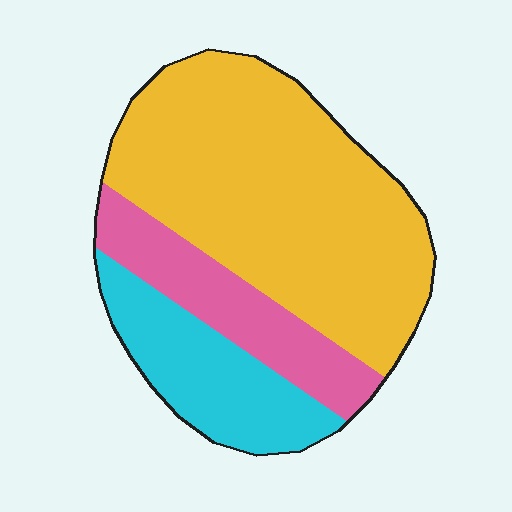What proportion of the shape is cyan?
Cyan takes up about one fifth (1/5) of the shape.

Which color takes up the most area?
Yellow, at roughly 60%.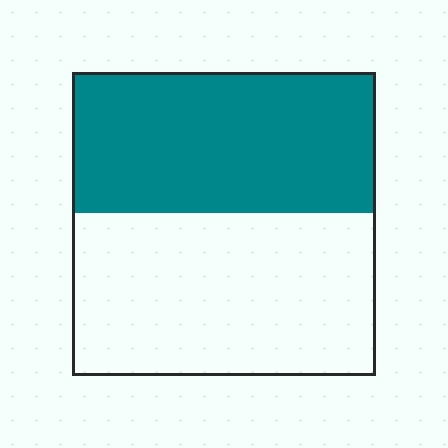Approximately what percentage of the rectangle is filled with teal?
Approximately 45%.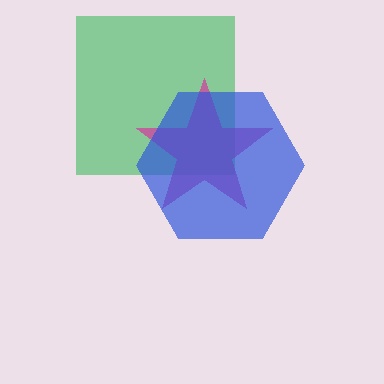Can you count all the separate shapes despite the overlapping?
Yes, there are 3 separate shapes.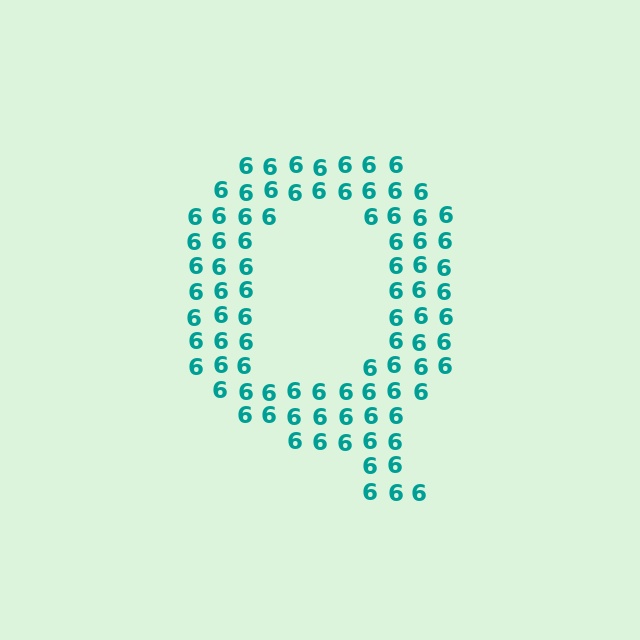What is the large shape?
The large shape is the letter Q.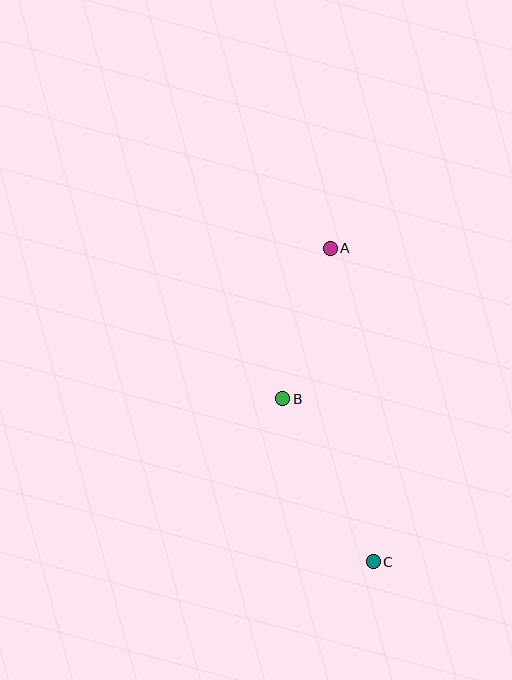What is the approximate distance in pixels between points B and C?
The distance between B and C is approximately 187 pixels.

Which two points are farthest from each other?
Points A and C are farthest from each other.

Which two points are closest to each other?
Points A and B are closest to each other.